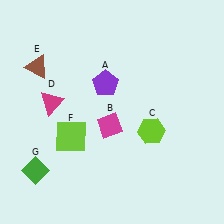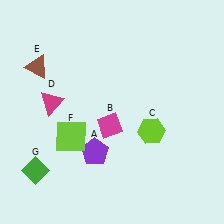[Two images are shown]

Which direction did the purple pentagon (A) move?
The purple pentagon (A) moved down.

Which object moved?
The purple pentagon (A) moved down.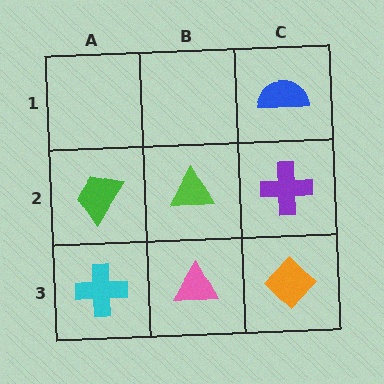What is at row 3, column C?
An orange diamond.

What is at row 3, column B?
A pink triangle.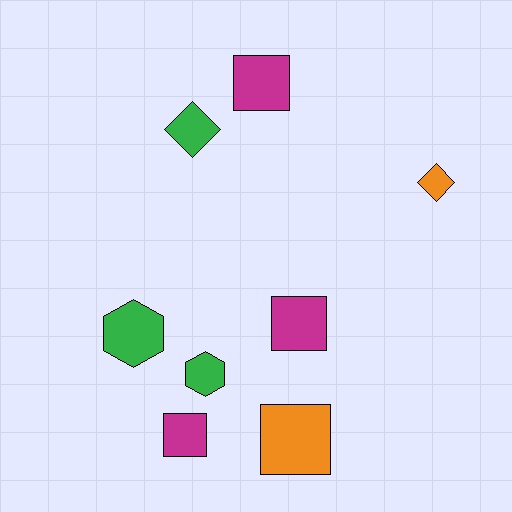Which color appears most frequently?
Magenta, with 3 objects.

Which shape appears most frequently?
Square, with 4 objects.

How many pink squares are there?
There are no pink squares.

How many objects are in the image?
There are 8 objects.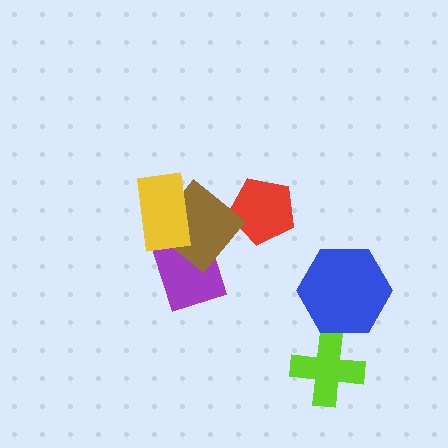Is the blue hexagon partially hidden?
No, no other shape covers it.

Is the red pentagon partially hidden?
Yes, it is partially covered by another shape.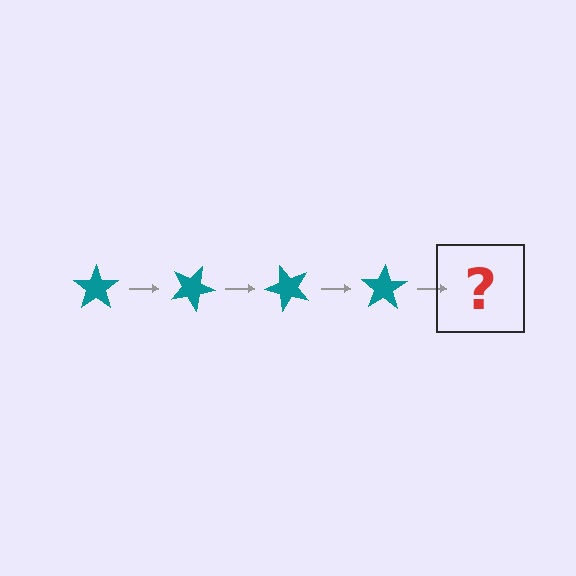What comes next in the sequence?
The next element should be a teal star rotated 100 degrees.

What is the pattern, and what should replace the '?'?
The pattern is that the star rotates 25 degrees each step. The '?' should be a teal star rotated 100 degrees.